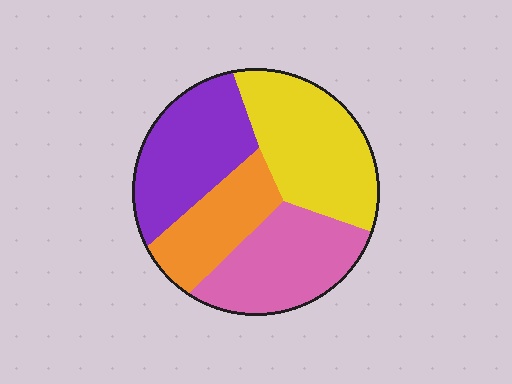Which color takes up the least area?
Orange, at roughly 20%.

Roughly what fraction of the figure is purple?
Purple takes up about one quarter (1/4) of the figure.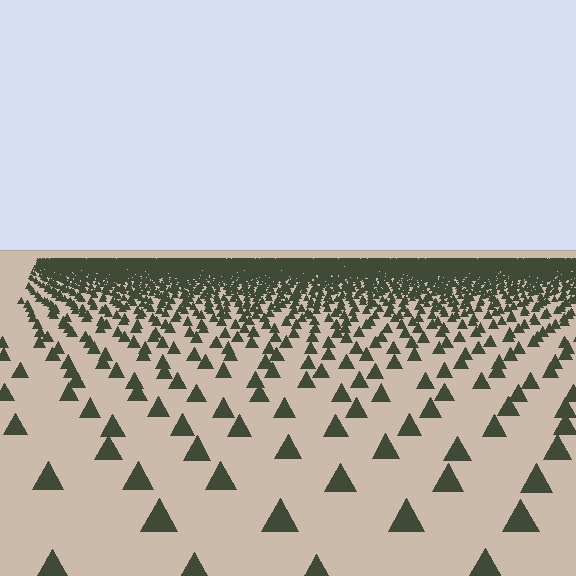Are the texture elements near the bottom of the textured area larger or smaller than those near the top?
Larger. Near the bottom, elements are closer to the viewer and appear at a bigger on-screen size.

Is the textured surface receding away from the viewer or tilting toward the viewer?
The surface is receding away from the viewer. Texture elements get smaller and denser toward the top.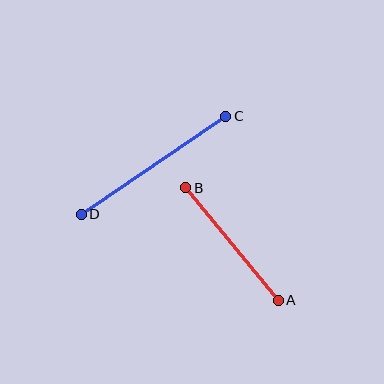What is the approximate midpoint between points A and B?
The midpoint is at approximately (232, 244) pixels.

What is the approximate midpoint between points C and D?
The midpoint is at approximately (154, 165) pixels.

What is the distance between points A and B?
The distance is approximately 146 pixels.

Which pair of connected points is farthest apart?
Points C and D are farthest apart.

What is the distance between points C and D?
The distance is approximately 174 pixels.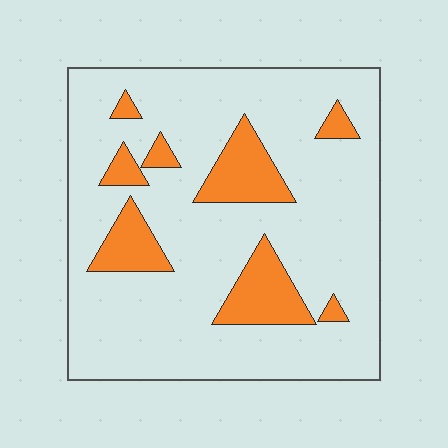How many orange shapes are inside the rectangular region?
8.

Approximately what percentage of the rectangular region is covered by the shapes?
Approximately 15%.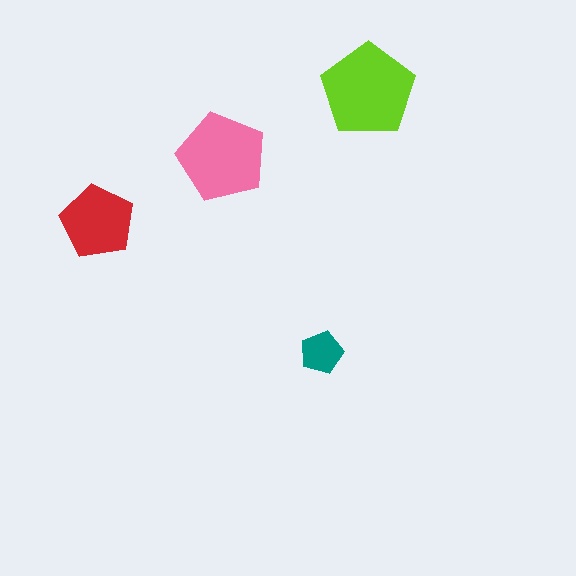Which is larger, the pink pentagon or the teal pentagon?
The pink one.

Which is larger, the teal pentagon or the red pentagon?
The red one.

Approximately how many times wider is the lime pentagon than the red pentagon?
About 1.5 times wider.